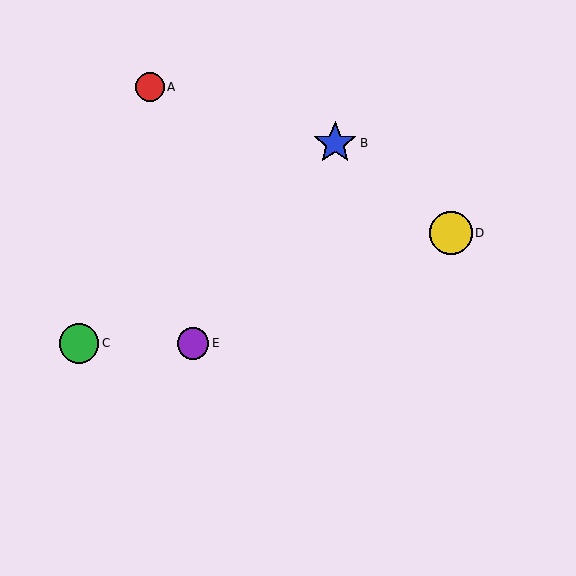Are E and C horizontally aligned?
Yes, both are at y≈343.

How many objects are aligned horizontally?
2 objects (C, E) are aligned horizontally.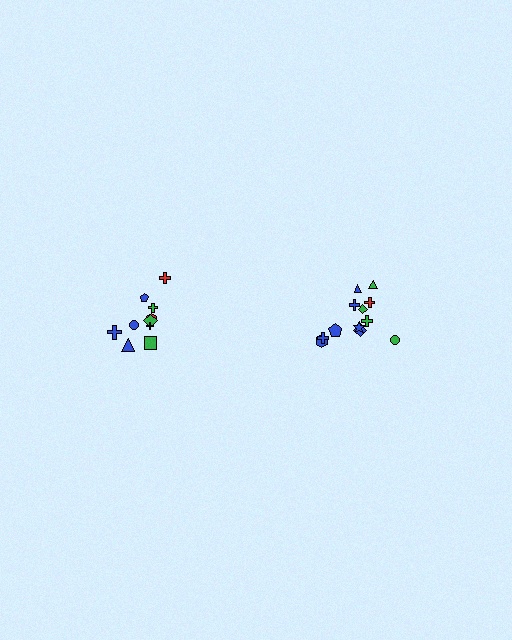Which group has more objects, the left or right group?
The right group.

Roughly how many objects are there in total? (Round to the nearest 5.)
Roughly 20 objects in total.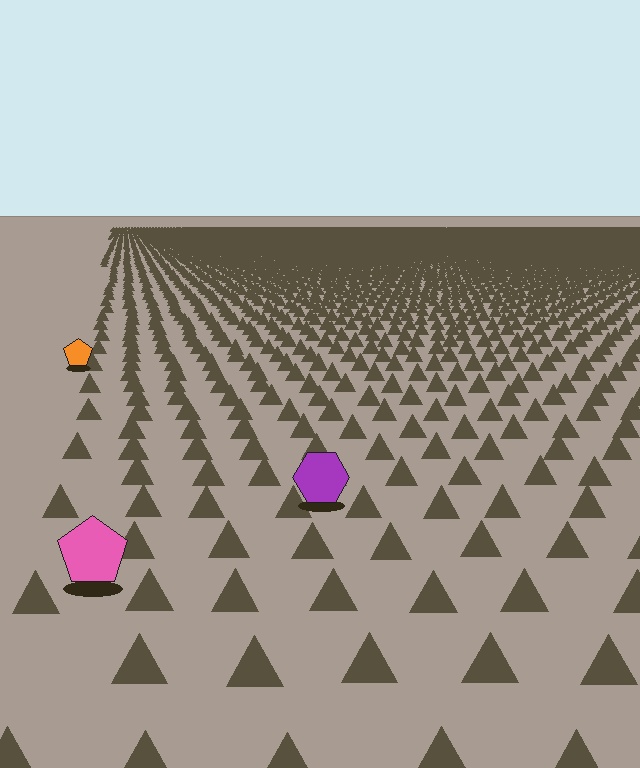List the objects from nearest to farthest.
From nearest to farthest: the pink pentagon, the purple hexagon, the orange pentagon.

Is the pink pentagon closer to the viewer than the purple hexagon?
Yes. The pink pentagon is closer — you can tell from the texture gradient: the ground texture is coarser near it.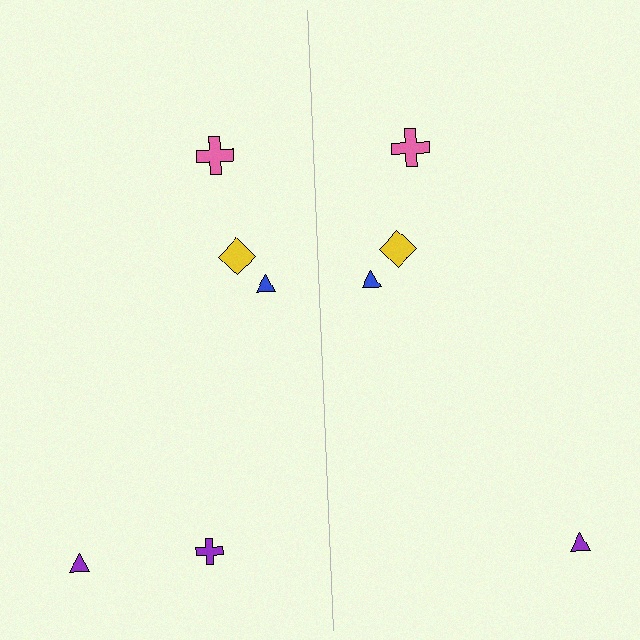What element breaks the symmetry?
A purple cross is missing from the right side.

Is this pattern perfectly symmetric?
No, the pattern is not perfectly symmetric. A purple cross is missing from the right side.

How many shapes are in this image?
There are 9 shapes in this image.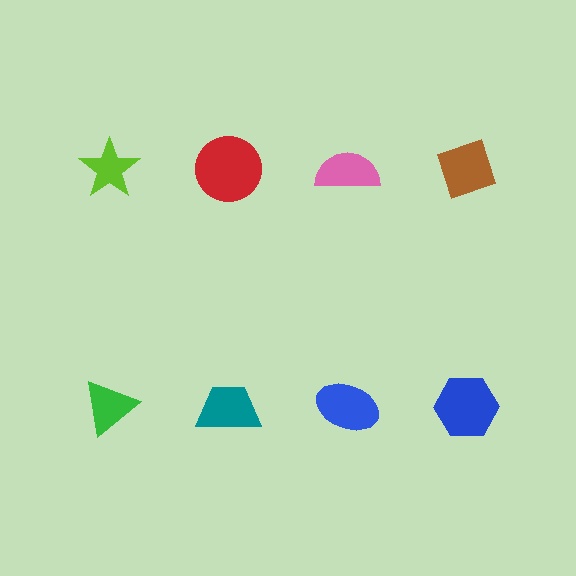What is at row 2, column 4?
A blue hexagon.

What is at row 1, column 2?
A red circle.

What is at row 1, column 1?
A lime star.